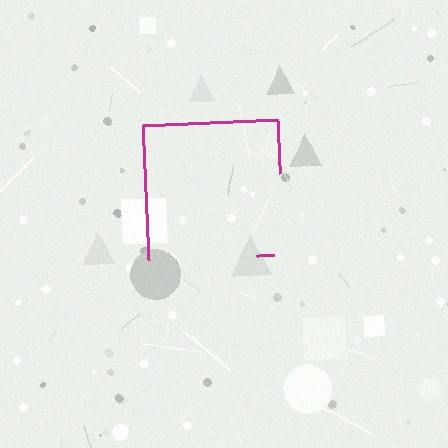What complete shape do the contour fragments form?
The contour fragments form a square.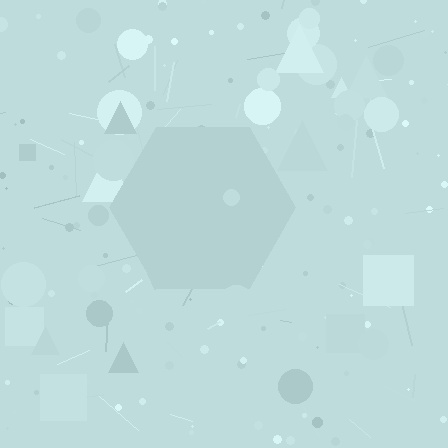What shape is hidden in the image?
A hexagon is hidden in the image.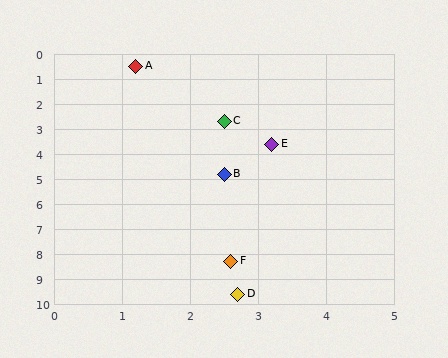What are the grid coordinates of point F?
Point F is at approximately (2.6, 8.3).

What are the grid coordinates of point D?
Point D is at approximately (2.7, 9.6).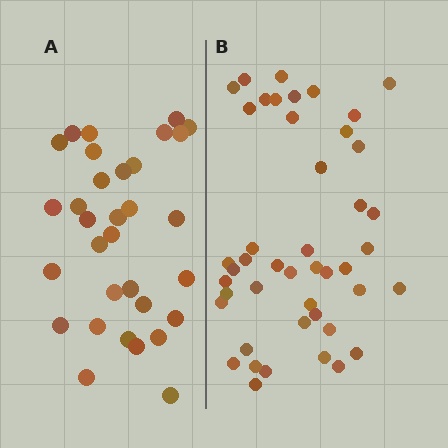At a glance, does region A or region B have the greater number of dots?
Region B (the right region) has more dots.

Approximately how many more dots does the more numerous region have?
Region B has approximately 15 more dots than region A.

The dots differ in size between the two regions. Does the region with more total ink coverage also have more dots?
No. Region A has more total ink coverage because its dots are larger, but region B actually contains more individual dots. Total area can be misleading — the number of items is what matters here.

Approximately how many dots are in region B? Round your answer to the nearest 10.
About 40 dots. (The exact count is 45, which rounds to 40.)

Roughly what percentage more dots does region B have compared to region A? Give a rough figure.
About 40% more.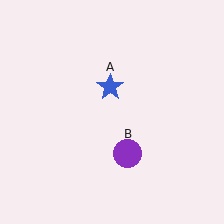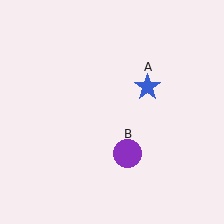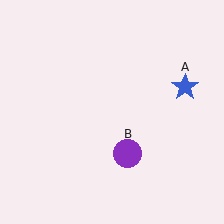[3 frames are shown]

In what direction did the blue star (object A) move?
The blue star (object A) moved right.